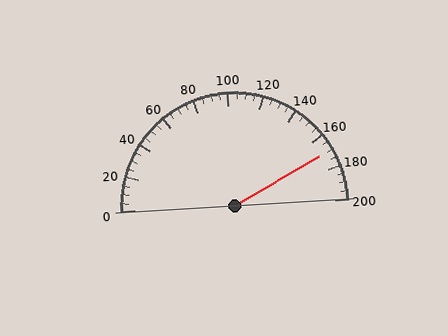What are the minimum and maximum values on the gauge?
The gauge ranges from 0 to 200.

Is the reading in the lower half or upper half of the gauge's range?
The reading is in the upper half of the range (0 to 200).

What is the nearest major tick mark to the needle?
The nearest major tick mark is 160.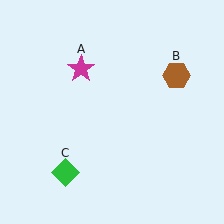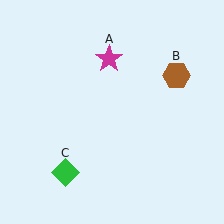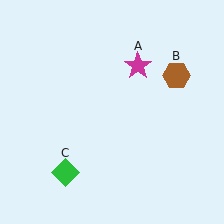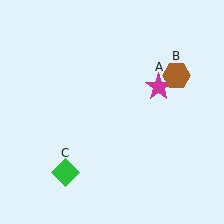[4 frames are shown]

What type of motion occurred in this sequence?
The magenta star (object A) rotated clockwise around the center of the scene.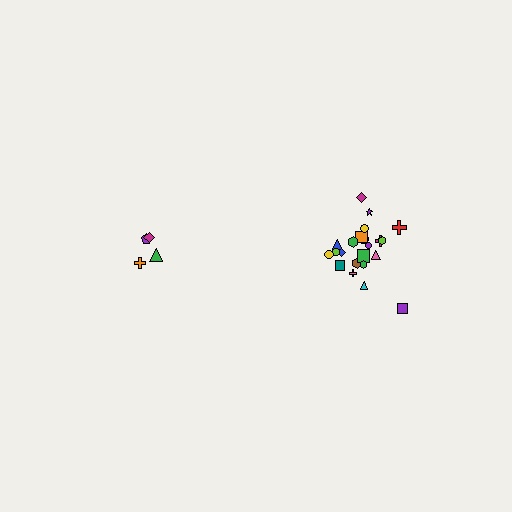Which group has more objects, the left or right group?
The right group.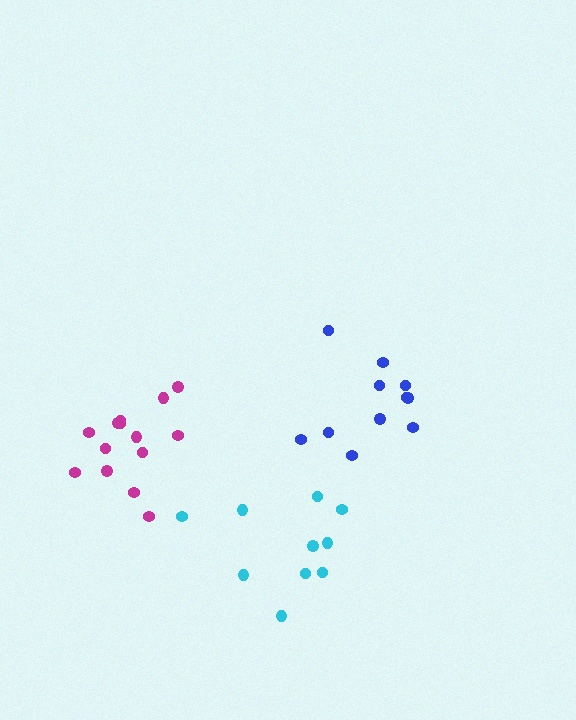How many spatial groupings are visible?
There are 3 spatial groupings.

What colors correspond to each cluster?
The clusters are colored: magenta, cyan, blue.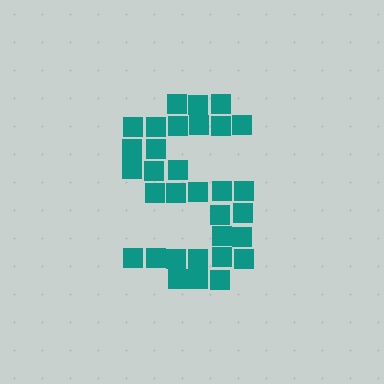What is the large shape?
The large shape is the letter S.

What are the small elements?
The small elements are squares.